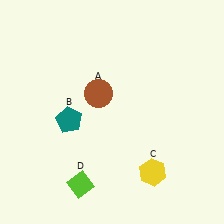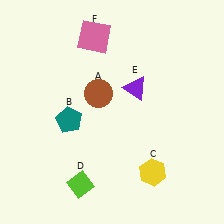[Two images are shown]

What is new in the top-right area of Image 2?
A purple triangle (E) was added in the top-right area of Image 2.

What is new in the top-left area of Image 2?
A pink square (F) was added in the top-left area of Image 2.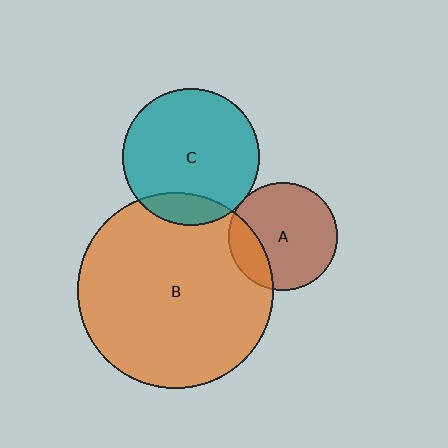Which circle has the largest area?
Circle B (orange).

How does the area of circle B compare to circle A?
Approximately 3.3 times.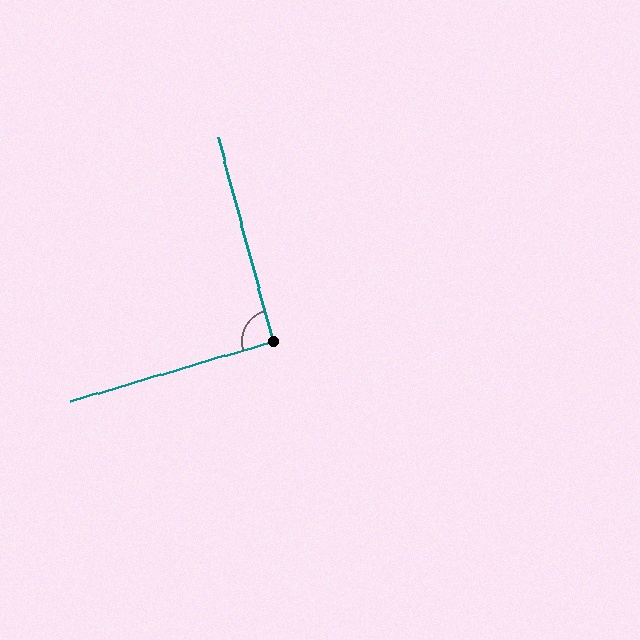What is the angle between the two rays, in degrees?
Approximately 91 degrees.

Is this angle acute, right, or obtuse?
It is approximately a right angle.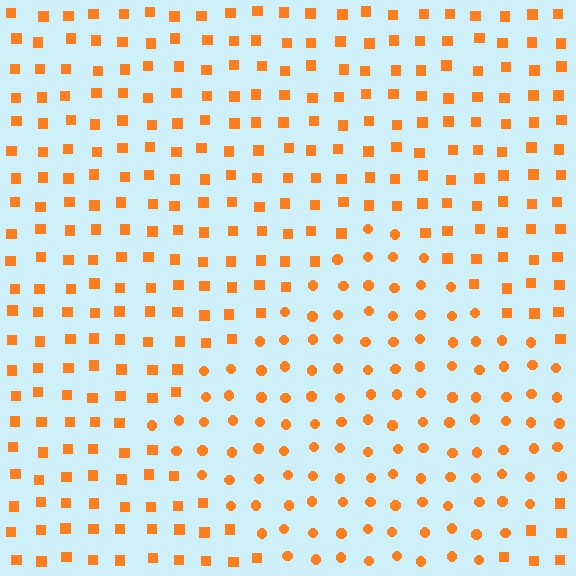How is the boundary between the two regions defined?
The boundary is defined by a change in element shape: circles inside vs. squares outside. All elements share the same color and spacing.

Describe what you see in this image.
The image is filled with small orange elements arranged in a uniform grid. A diamond-shaped region contains circles, while the surrounding area contains squares. The boundary is defined purely by the change in element shape.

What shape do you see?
I see a diamond.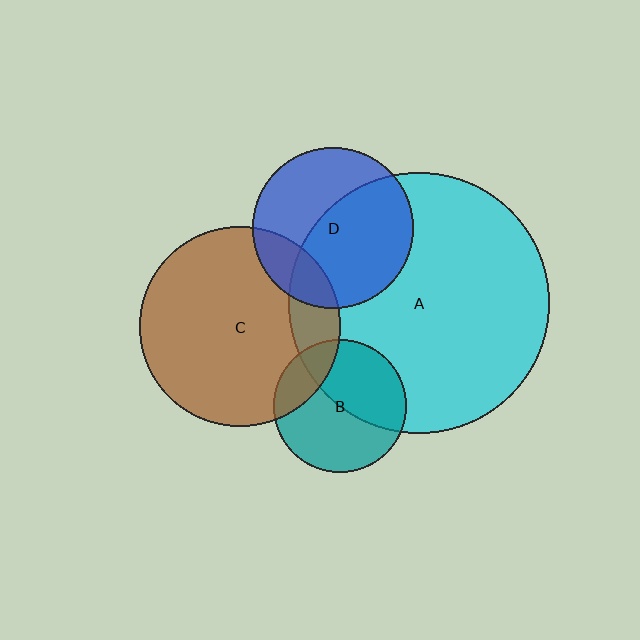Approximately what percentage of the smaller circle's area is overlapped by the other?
Approximately 55%.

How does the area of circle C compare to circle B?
Approximately 2.3 times.